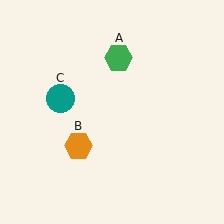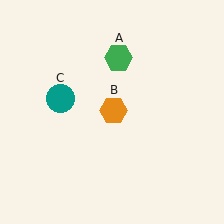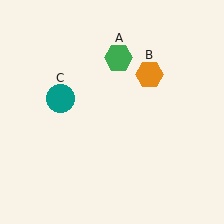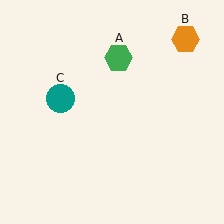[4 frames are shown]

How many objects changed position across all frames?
1 object changed position: orange hexagon (object B).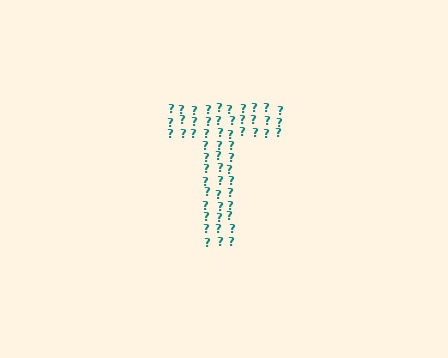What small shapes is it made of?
It is made of small question marks.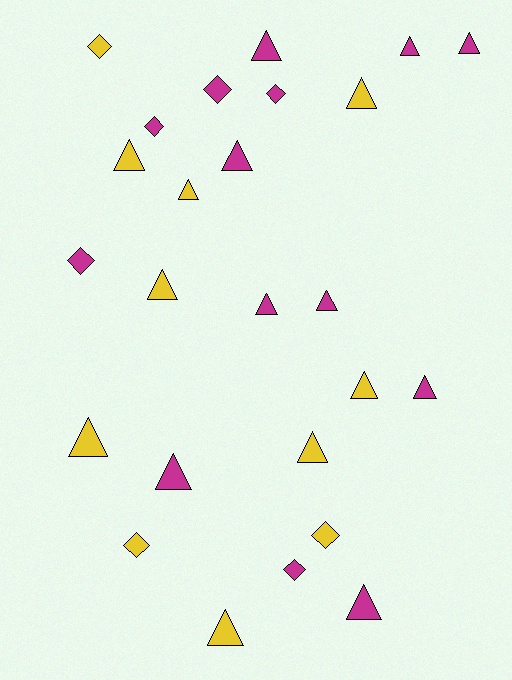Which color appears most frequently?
Magenta, with 14 objects.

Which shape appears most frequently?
Triangle, with 17 objects.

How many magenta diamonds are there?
There are 5 magenta diamonds.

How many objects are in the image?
There are 25 objects.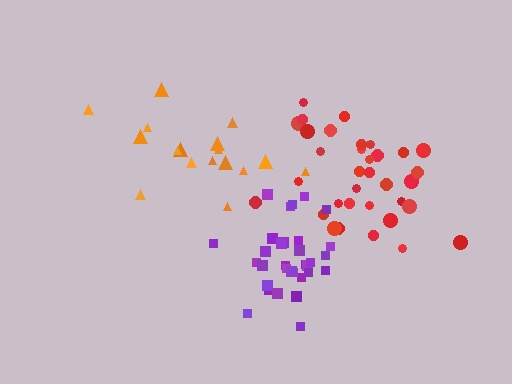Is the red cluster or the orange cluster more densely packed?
Red.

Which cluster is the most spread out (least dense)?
Orange.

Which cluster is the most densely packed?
Purple.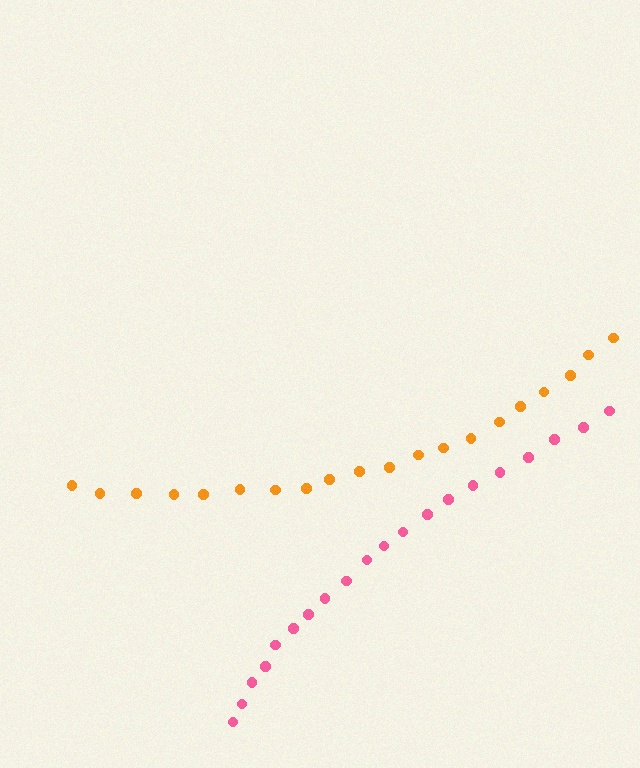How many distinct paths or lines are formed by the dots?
There are 2 distinct paths.